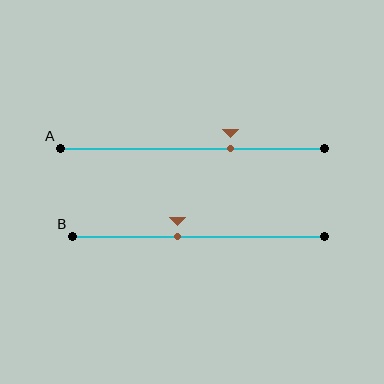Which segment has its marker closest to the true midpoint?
Segment B has its marker closest to the true midpoint.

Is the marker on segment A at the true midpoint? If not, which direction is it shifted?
No, the marker on segment A is shifted to the right by about 15% of the segment length.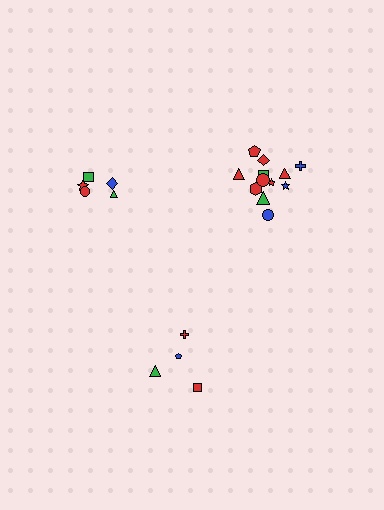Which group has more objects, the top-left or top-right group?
The top-right group.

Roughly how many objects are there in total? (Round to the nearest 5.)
Roughly 20 objects in total.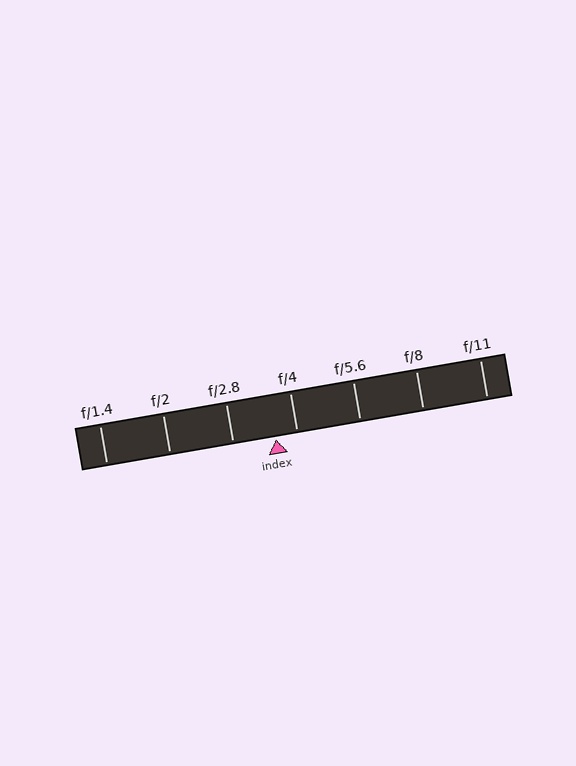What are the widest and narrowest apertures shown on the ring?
The widest aperture shown is f/1.4 and the narrowest is f/11.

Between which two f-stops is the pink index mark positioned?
The index mark is between f/2.8 and f/4.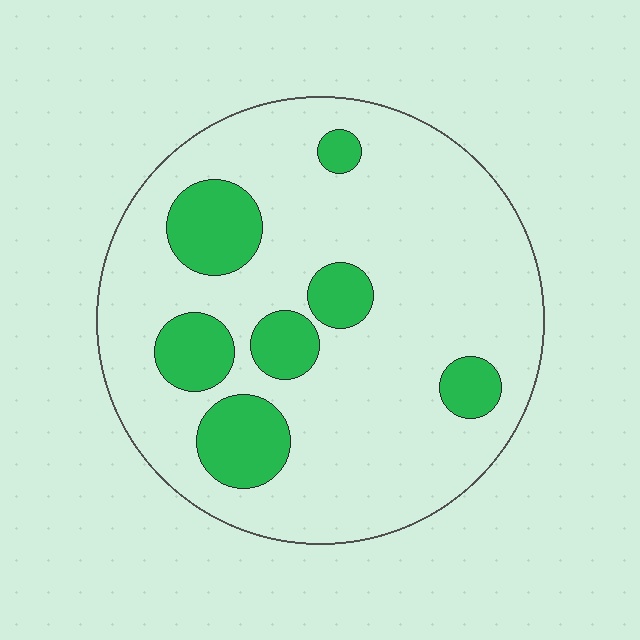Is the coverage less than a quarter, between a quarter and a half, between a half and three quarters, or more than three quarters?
Less than a quarter.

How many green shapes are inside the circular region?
7.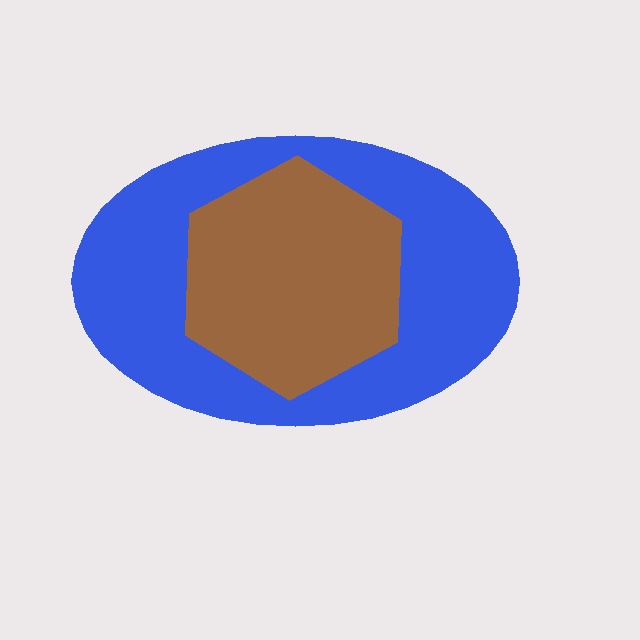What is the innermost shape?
The brown hexagon.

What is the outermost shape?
The blue ellipse.